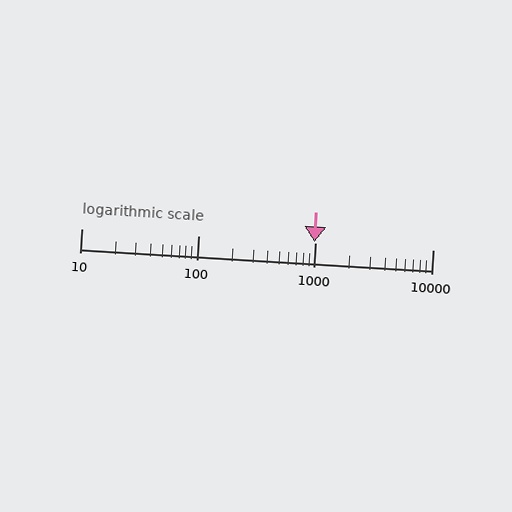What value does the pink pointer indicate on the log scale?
The pointer indicates approximately 970.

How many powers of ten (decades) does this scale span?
The scale spans 3 decades, from 10 to 10000.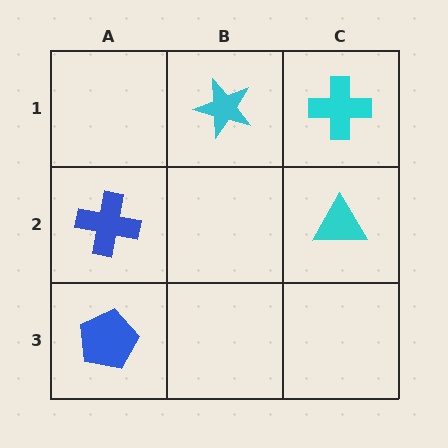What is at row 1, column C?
A cyan cross.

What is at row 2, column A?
A blue cross.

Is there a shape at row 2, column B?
No, that cell is empty.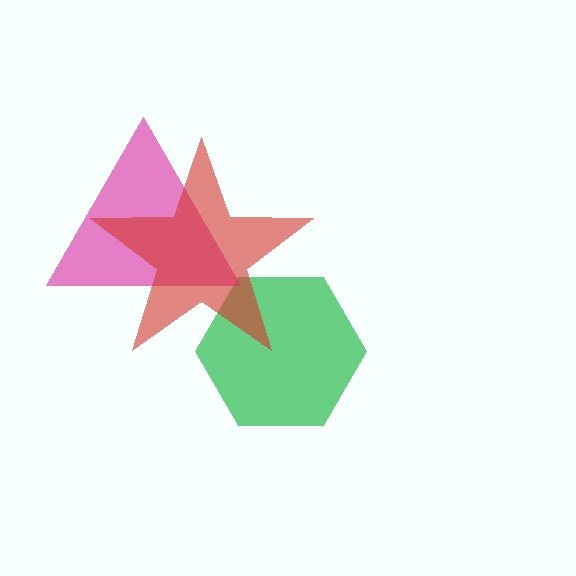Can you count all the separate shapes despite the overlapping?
Yes, there are 3 separate shapes.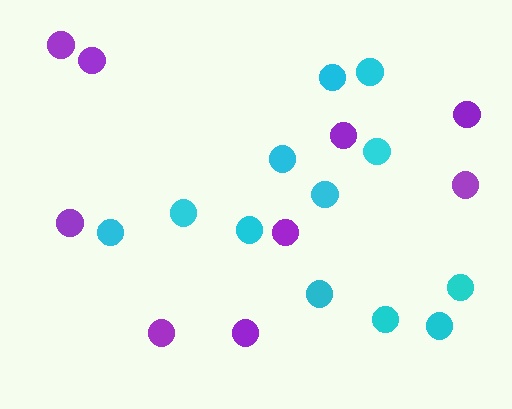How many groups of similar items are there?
There are 2 groups: one group of cyan circles (12) and one group of purple circles (9).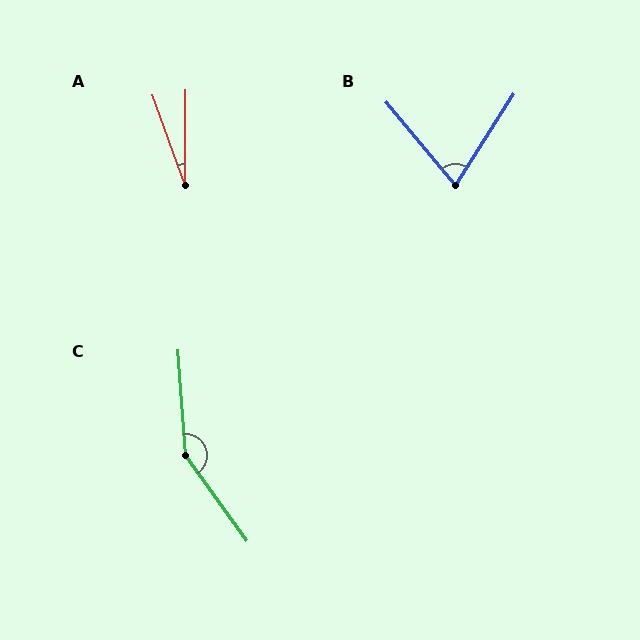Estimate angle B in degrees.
Approximately 72 degrees.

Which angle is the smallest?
A, at approximately 20 degrees.